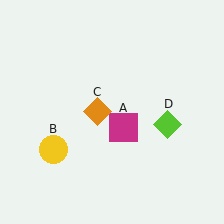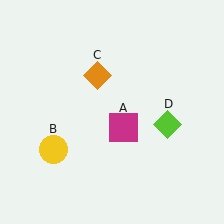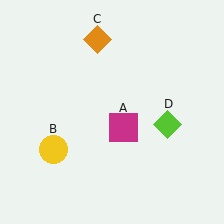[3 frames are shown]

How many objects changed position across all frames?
1 object changed position: orange diamond (object C).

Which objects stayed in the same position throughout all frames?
Magenta square (object A) and yellow circle (object B) and lime diamond (object D) remained stationary.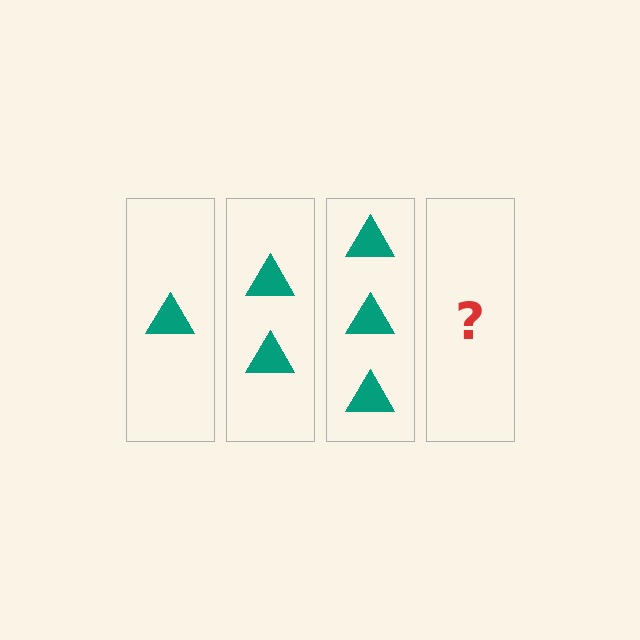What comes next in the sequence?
The next element should be 4 triangles.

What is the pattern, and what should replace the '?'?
The pattern is that each step adds one more triangle. The '?' should be 4 triangles.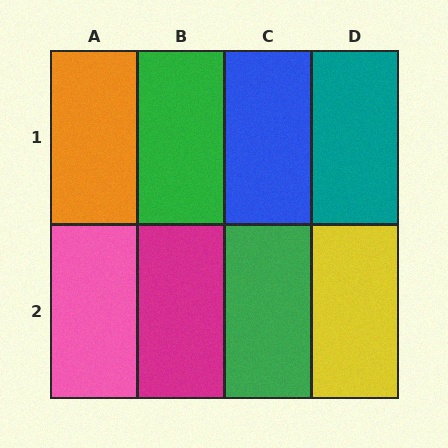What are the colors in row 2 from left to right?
Pink, magenta, green, yellow.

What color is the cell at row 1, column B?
Green.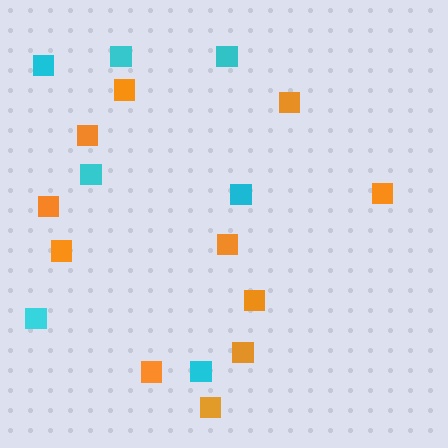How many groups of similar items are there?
There are 2 groups: one group of orange squares (11) and one group of cyan squares (7).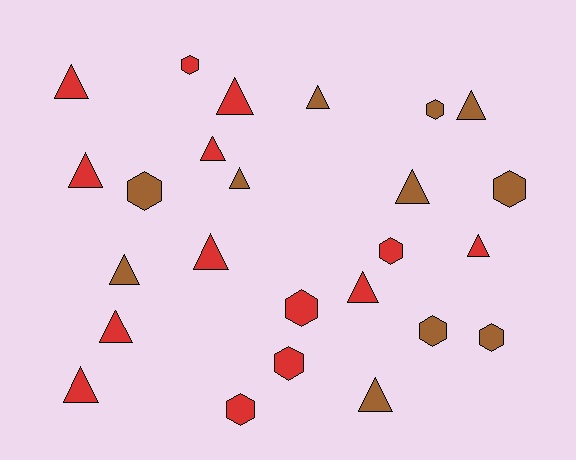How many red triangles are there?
There are 9 red triangles.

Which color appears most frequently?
Red, with 14 objects.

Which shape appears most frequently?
Triangle, with 15 objects.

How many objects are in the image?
There are 25 objects.